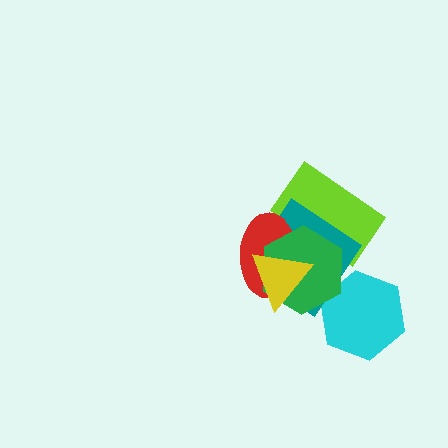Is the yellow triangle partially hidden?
No, no other shape covers it.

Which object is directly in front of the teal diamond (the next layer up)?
The red ellipse is directly in front of the teal diamond.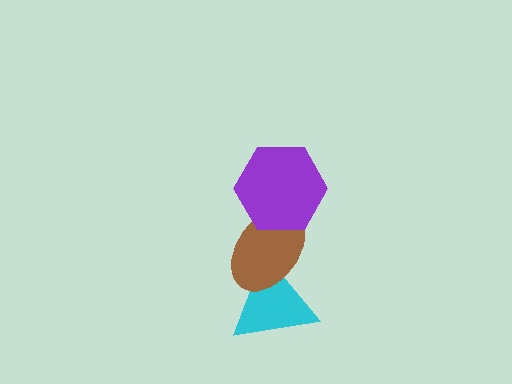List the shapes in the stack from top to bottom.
From top to bottom: the purple hexagon, the brown ellipse, the cyan triangle.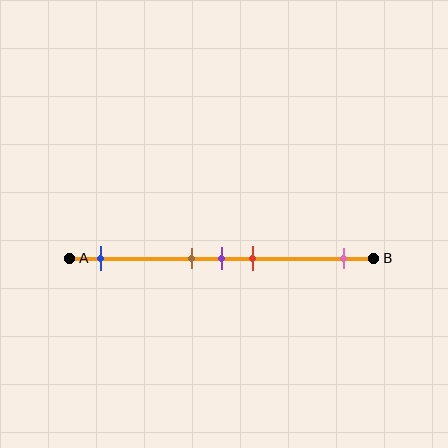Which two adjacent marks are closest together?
The brown and purple marks are the closest adjacent pair.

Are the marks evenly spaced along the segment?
No, the marks are not evenly spaced.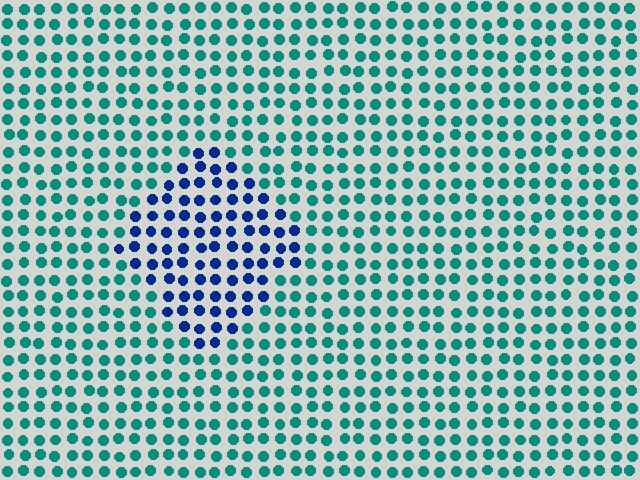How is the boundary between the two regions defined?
The boundary is defined purely by a slight shift in hue (about 50 degrees). Spacing, size, and orientation are identical on both sides.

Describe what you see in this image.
The image is filled with small teal elements in a uniform arrangement. A diamond-shaped region is visible where the elements are tinted to a slightly different hue, forming a subtle color boundary.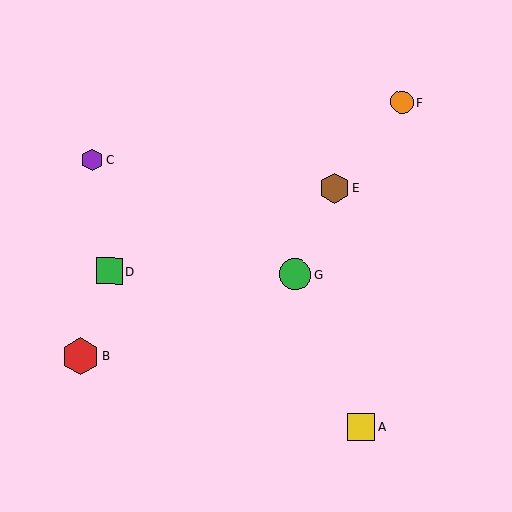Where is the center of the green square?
The center of the green square is at (109, 271).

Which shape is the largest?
The red hexagon (labeled B) is the largest.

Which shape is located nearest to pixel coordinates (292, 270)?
The green circle (labeled G) at (295, 275) is nearest to that location.